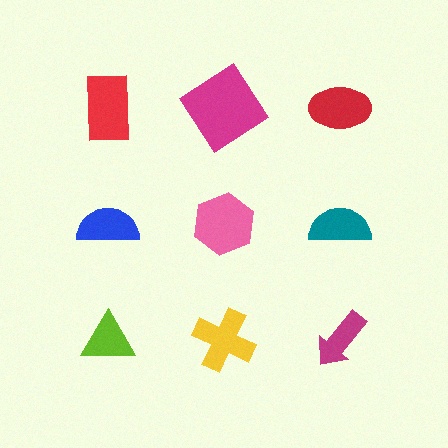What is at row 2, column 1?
A blue semicircle.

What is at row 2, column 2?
A pink hexagon.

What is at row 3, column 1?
A lime triangle.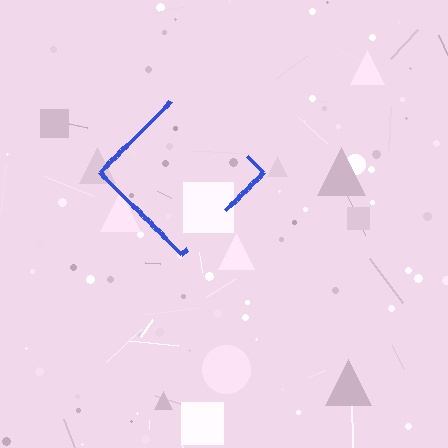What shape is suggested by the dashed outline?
The dashed outline suggests a diamond.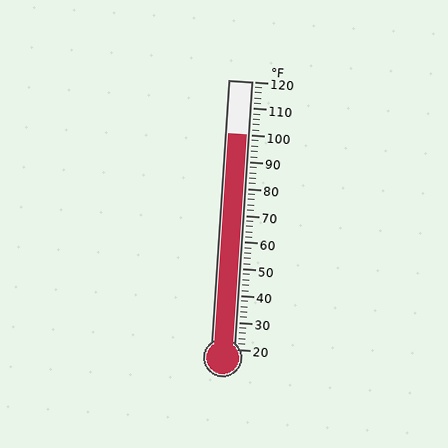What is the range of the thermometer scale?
The thermometer scale ranges from 20°F to 120°F.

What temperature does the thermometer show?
The thermometer shows approximately 100°F.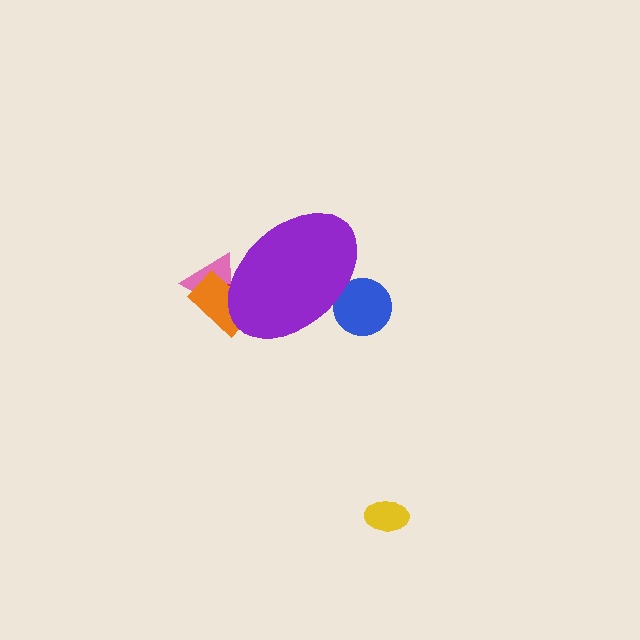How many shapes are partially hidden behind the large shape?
4 shapes are partially hidden.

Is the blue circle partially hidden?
Yes, the blue circle is partially hidden behind the purple ellipse.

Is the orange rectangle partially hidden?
Yes, the orange rectangle is partially hidden behind the purple ellipse.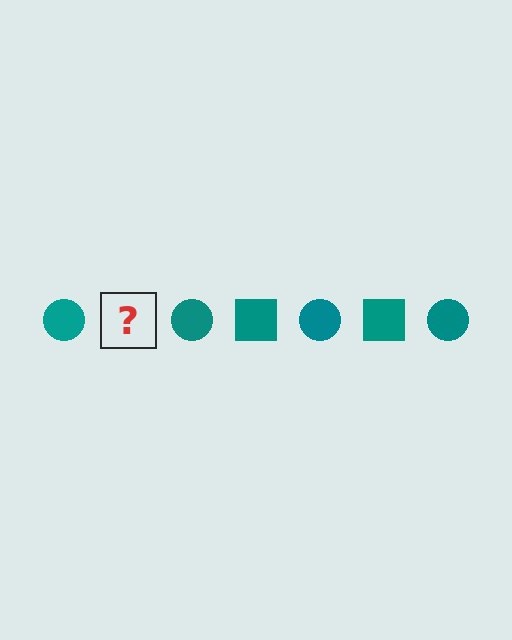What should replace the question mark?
The question mark should be replaced with a teal square.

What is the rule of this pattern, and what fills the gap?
The rule is that the pattern cycles through circle, square shapes in teal. The gap should be filled with a teal square.